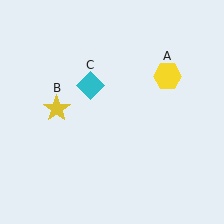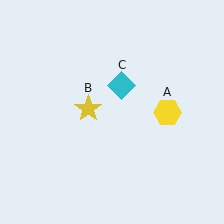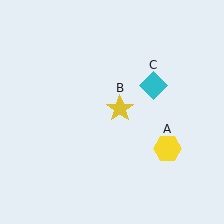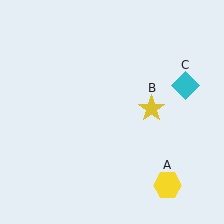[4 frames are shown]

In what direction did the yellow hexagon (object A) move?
The yellow hexagon (object A) moved down.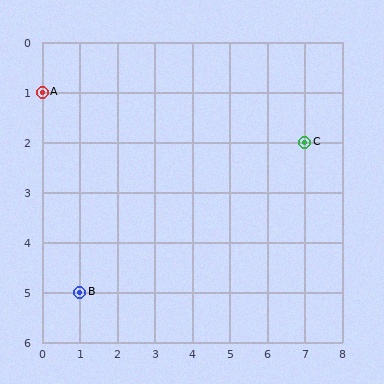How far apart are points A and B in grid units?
Points A and B are 1 column and 4 rows apart (about 4.1 grid units diagonally).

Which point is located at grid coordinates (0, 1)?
Point A is at (0, 1).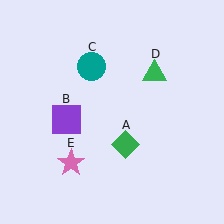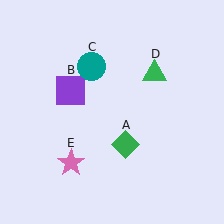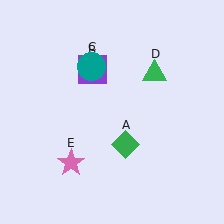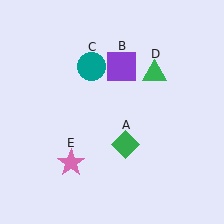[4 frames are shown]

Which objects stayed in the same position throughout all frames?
Green diamond (object A) and teal circle (object C) and green triangle (object D) and pink star (object E) remained stationary.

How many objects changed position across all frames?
1 object changed position: purple square (object B).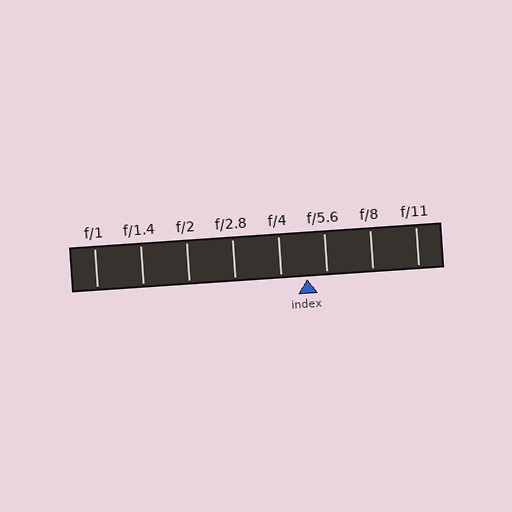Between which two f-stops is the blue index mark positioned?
The index mark is between f/4 and f/5.6.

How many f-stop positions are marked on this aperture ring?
There are 8 f-stop positions marked.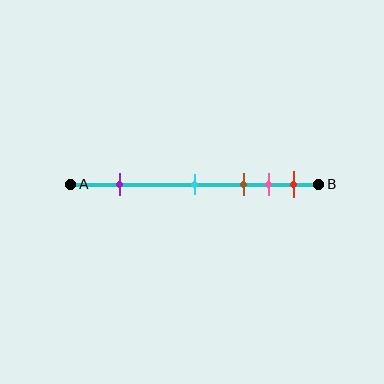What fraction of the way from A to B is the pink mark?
The pink mark is approximately 80% (0.8) of the way from A to B.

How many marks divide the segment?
There are 5 marks dividing the segment.